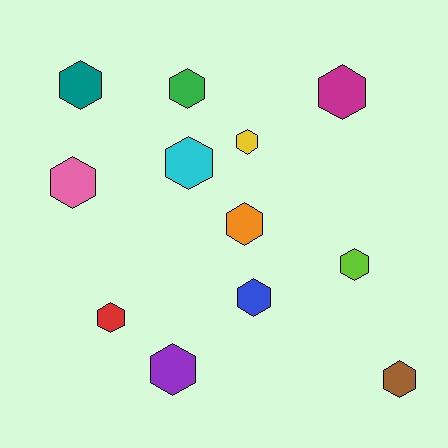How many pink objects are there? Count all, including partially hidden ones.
There is 1 pink object.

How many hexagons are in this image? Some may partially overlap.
There are 12 hexagons.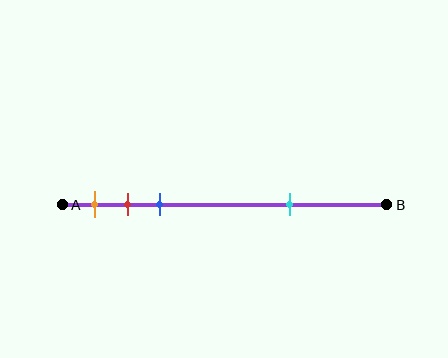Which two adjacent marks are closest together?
The red and blue marks are the closest adjacent pair.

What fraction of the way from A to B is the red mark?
The red mark is approximately 20% (0.2) of the way from A to B.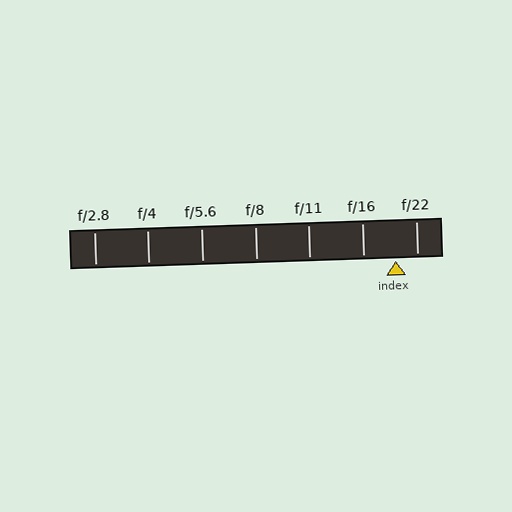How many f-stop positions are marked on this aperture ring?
There are 7 f-stop positions marked.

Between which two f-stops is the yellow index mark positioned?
The index mark is between f/16 and f/22.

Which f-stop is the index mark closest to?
The index mark is closest to f/22.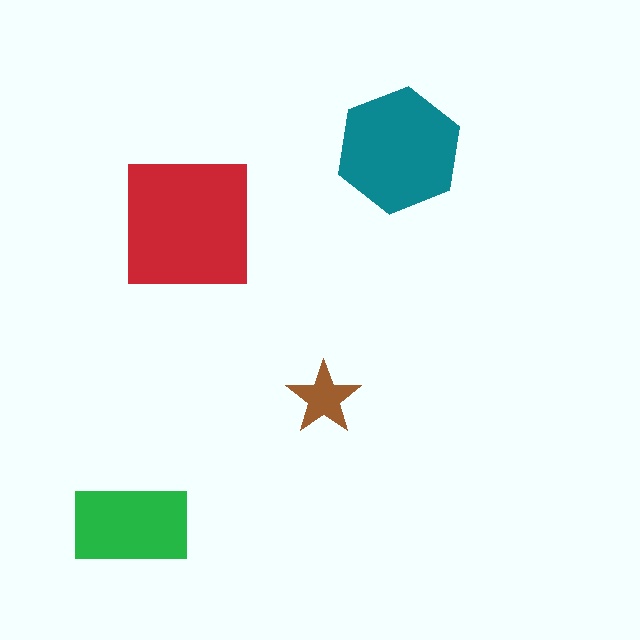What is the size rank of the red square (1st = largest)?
1st.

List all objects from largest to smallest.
The red square, the teal hexagon, the green rectangle, the brown star.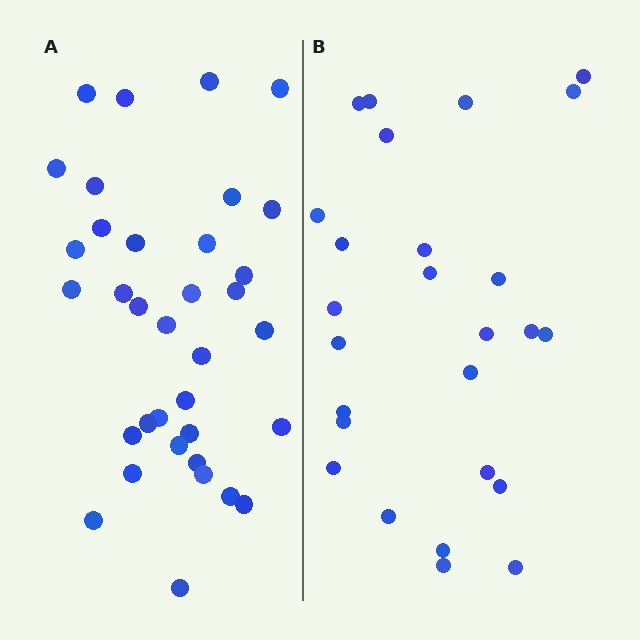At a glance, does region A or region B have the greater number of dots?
Region A (the left region) has more dots.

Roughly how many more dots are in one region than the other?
Region A has roughly 8 or so more dots than region B.